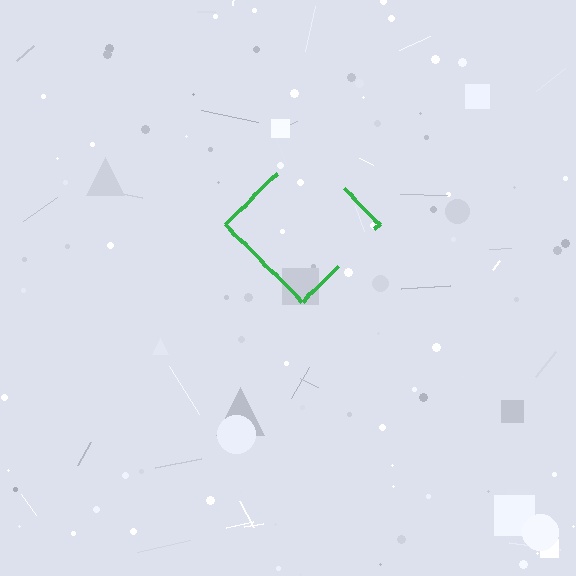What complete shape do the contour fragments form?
The contour fragments form a diamond.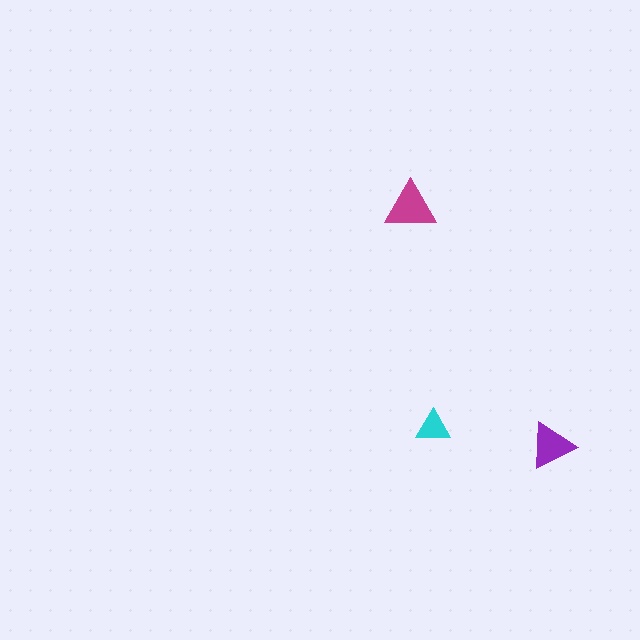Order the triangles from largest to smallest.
the magenta one, the purple one, the cyan one.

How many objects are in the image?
There are 3 objects in the image.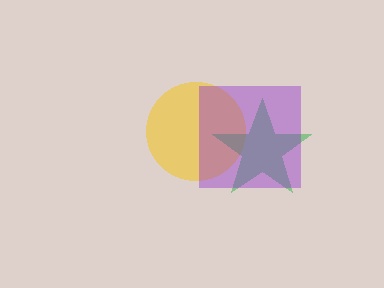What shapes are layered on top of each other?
The layered shapes are: a yellow circle, a green star, a purple square.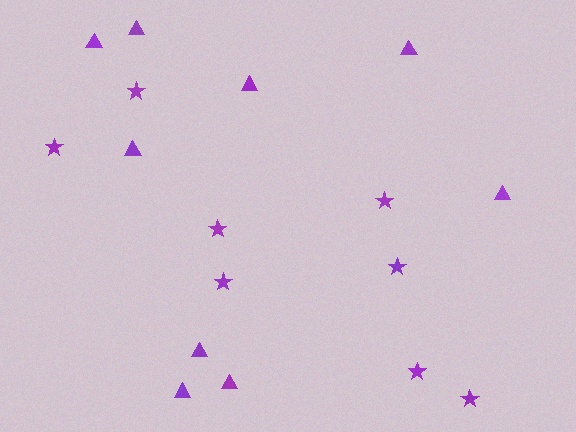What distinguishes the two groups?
There are 2 groups: one group of stars (8) and one group of triangles (9).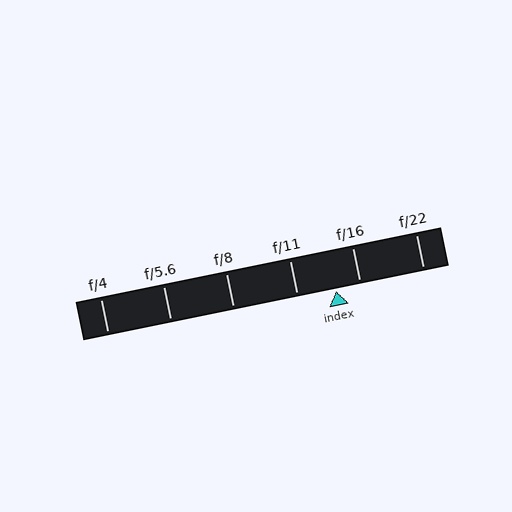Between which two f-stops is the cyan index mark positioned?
The index mark is between f/11 and f/16.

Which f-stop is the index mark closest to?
The index mark is closest to f/16.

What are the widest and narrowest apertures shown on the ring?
The widest aperture shown is f/4 and the narrowest is f/22.